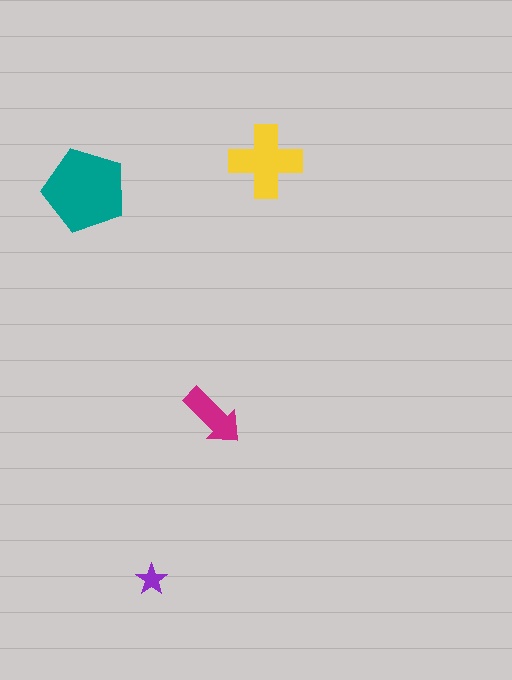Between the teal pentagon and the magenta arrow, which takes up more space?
The teal pentagon.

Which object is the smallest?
The purple star.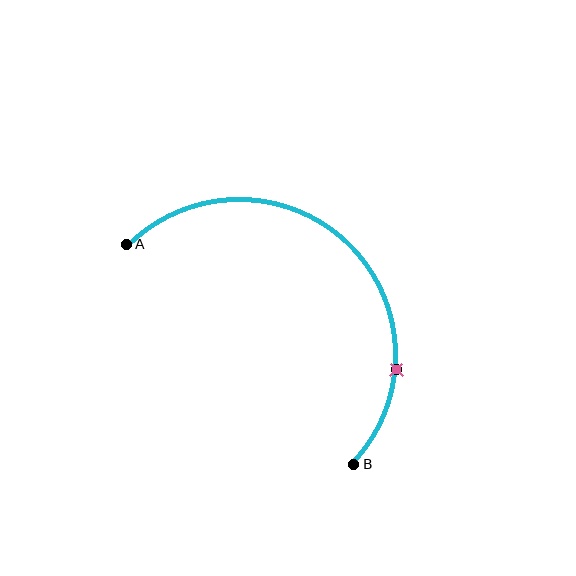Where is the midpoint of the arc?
The arc midpoint is the point on the curve farthest from the straight line joining A and B. It sits above and to the right of that line.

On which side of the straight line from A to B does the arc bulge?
The arc bulges above and to the right of the straight line connecting A and B.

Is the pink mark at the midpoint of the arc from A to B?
No. The pink mark lies on the arc but is closer to endpoint B. The arc midpoint would be at the point on the curve equidistant along the arc from both A and B.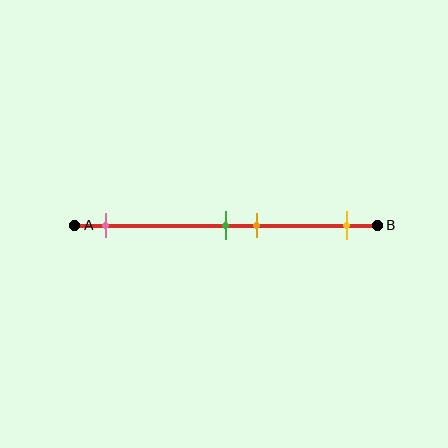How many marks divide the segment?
There are 4 marks dividing the segment.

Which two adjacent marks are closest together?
The green and orange marks are the closest adjacent pair.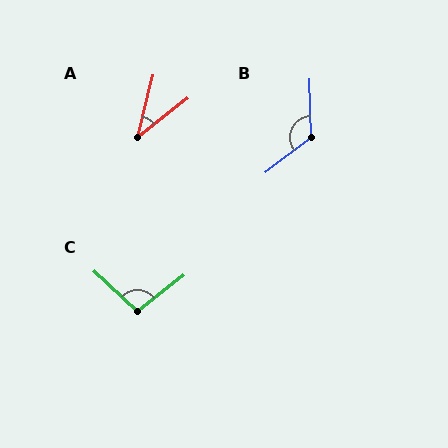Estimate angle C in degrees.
Approximately 99 degrees.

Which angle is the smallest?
A, at approximately 39 degrees.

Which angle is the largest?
B, at approximately 126 degrees.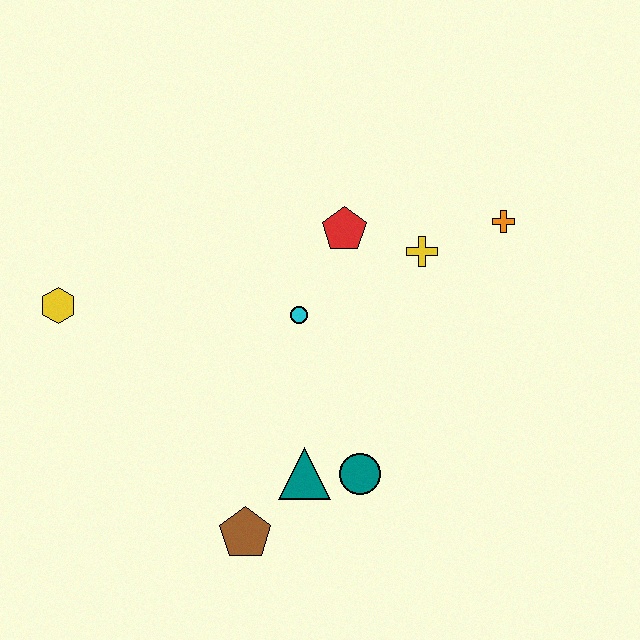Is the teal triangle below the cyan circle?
Yes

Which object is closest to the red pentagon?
The yellow cross is closest to the red pentagon.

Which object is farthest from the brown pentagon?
The orange cross is farthest from the brown pentagon.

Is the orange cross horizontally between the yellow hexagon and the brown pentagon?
No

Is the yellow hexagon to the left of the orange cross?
Yes